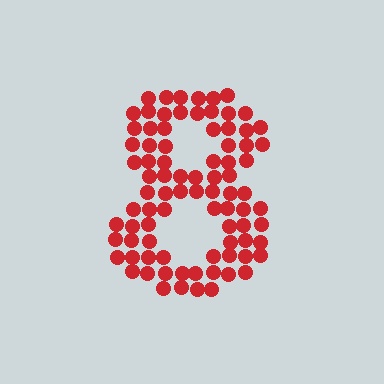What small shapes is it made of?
It is made of small circles.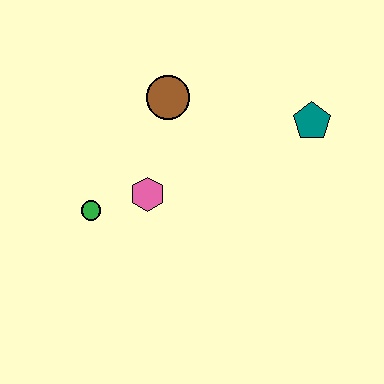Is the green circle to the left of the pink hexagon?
Yes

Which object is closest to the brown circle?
The pink hexagon is closest to the brown circle.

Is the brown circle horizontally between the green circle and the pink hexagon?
No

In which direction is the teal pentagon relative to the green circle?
The teal pentagon is to the right of the green circle.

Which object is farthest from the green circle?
The teal pentagon is farthest from the green circle.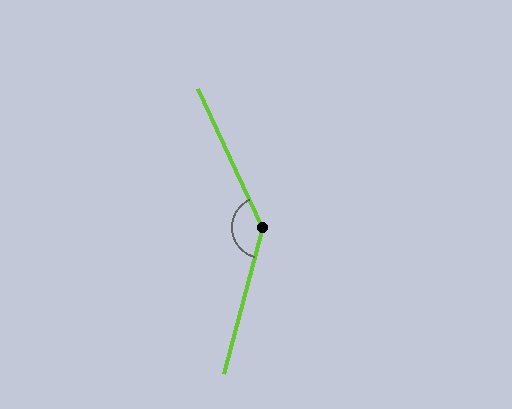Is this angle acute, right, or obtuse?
It is obtuse.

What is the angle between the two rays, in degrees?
Approximately 140 degrees.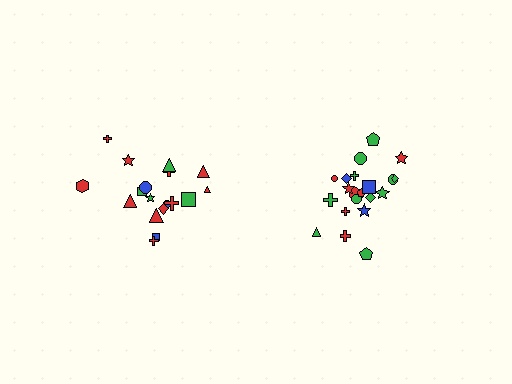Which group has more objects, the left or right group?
The right group.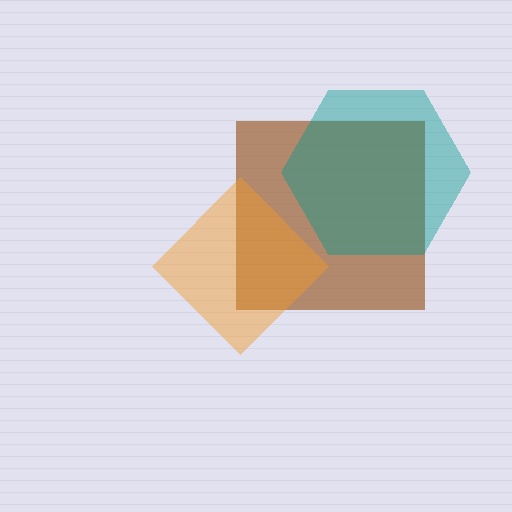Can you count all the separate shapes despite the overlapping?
Yes, there are 3 separate shapes.